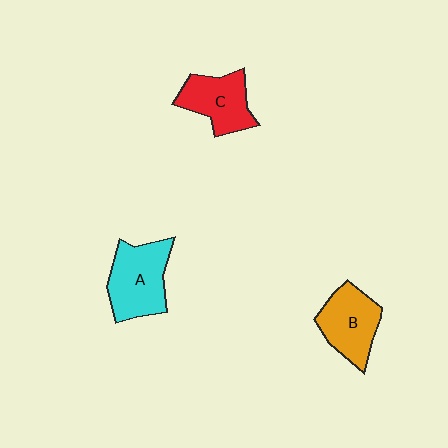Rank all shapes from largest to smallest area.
From largest to smallest: A (cyan), B (orange), C (red).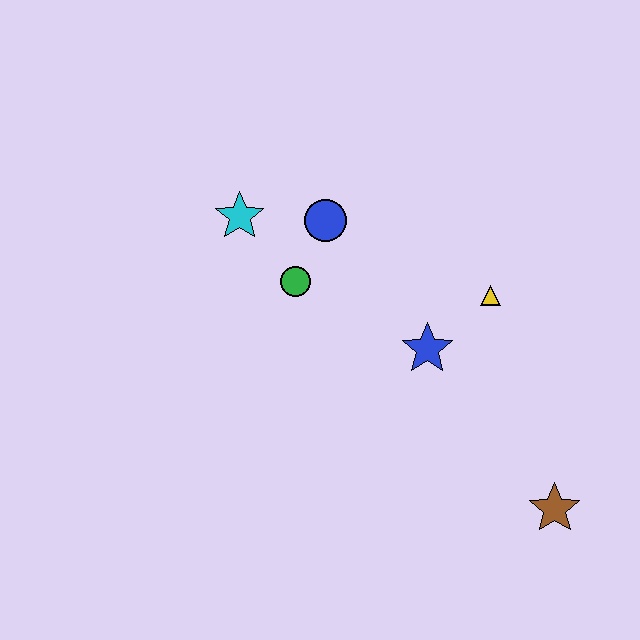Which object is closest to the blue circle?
The green circle is closest to the blue circle.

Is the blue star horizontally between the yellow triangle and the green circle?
Yes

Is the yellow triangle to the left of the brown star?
Yes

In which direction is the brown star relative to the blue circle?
The brown star is below the blue circle.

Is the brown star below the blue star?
Yes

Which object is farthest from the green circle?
The brown star is farthest from the green circle.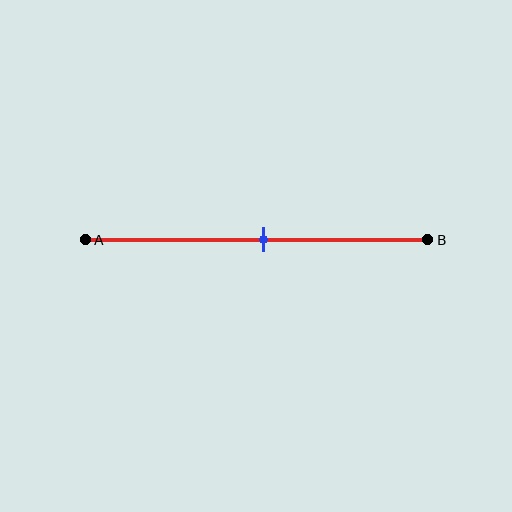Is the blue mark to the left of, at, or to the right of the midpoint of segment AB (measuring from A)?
The blue mark is approximately at the midpoint of segment AB.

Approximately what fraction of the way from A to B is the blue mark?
The blue mark is approximately 50% of the way from A to B.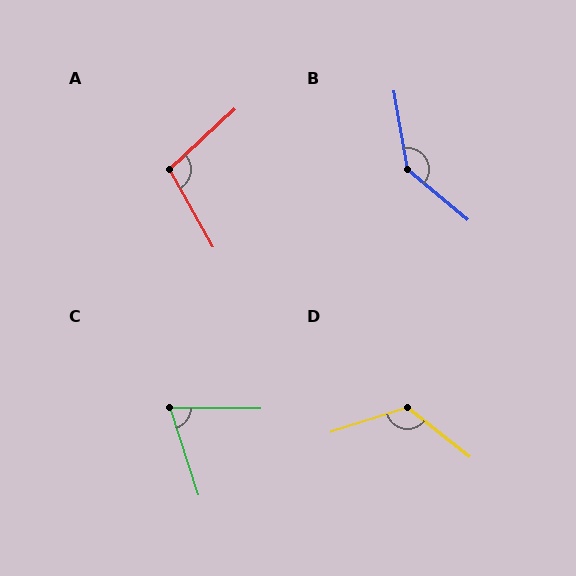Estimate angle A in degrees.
Approximately 103 degrees.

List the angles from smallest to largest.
C (72°), A (103°), D (123°), B (140°).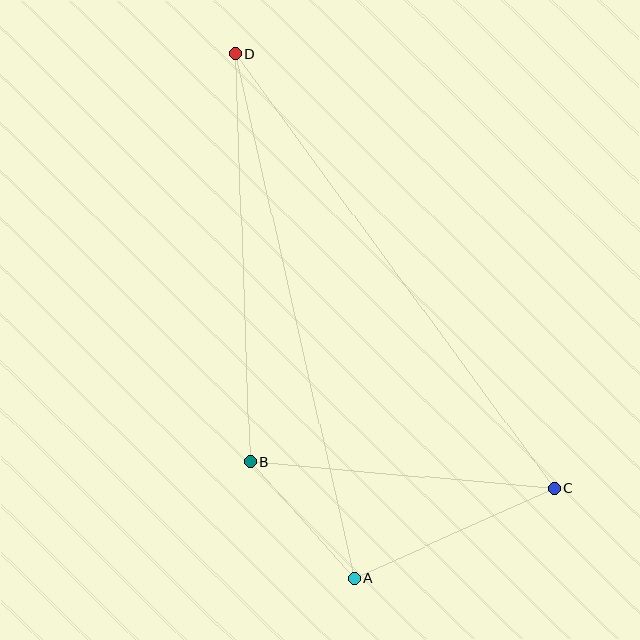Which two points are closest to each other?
Points A and B are closest to each other.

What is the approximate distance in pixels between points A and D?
The distance between A and D is approximately 538 pixels.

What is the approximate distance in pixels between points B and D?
The distance between B and D is approximately 408 pixels.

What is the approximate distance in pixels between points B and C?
The distance between B and C is approximately 305 pixels.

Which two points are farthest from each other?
Points C and D are farthest from each other.